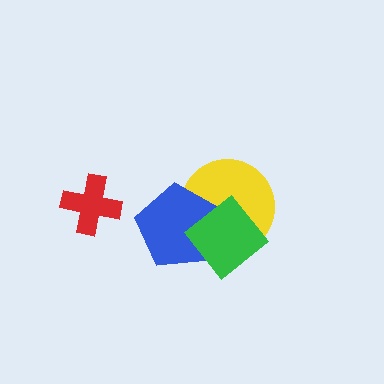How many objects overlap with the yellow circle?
2 objects overlap with the yellow circle.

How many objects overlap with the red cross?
0 objects overlap with the red cross.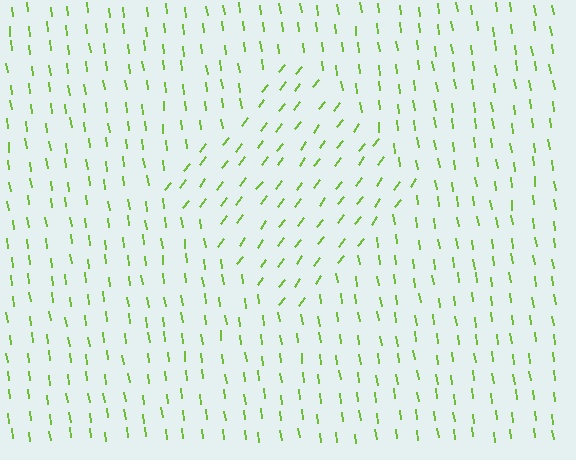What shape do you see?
I see a diamond.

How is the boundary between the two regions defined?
The boundary is defined purely by a change in line orientation (approximately 45 degrees difference). All lines are the same color and thickness.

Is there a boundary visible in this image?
Yes, there is a texture boundary formed by a change in line orientation.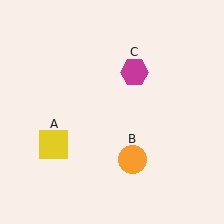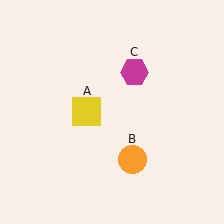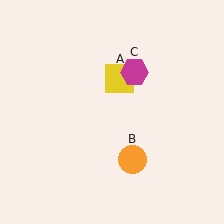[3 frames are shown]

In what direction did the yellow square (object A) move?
The yellow square (object A) moved up and to the right.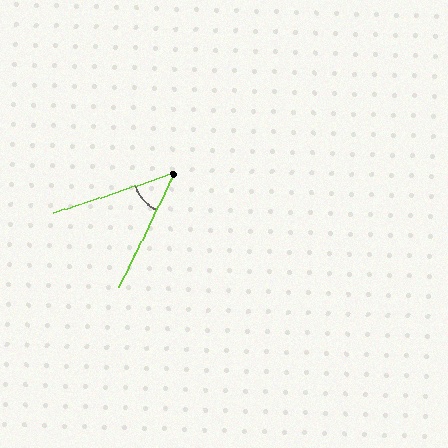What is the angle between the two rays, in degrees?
Approximately 46 degrees.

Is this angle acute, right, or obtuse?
It is acute.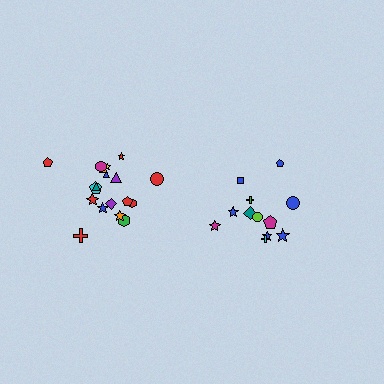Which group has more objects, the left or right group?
The left group.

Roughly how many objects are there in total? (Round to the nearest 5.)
Roughly 30 objects in total.